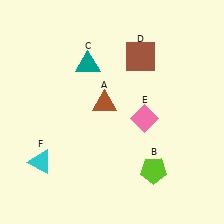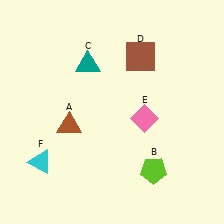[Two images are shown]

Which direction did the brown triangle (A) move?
The brown triangle (A) moved left.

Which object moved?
The brown triangle (A) moved left.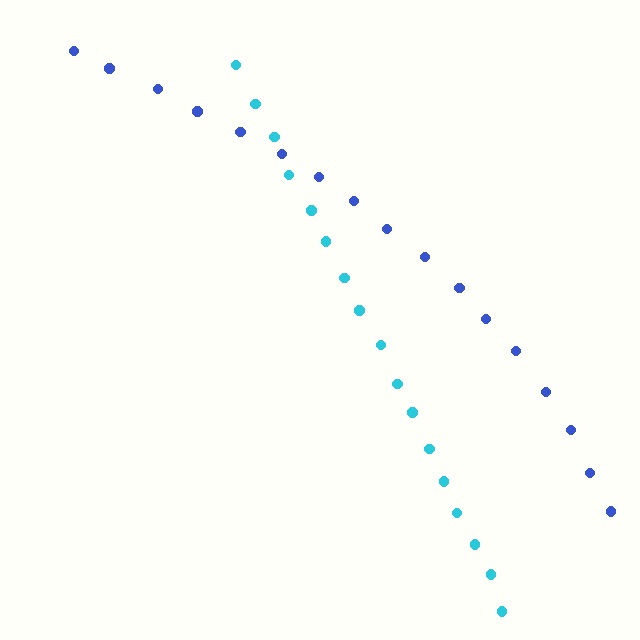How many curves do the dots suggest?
There are 2 distinct paths.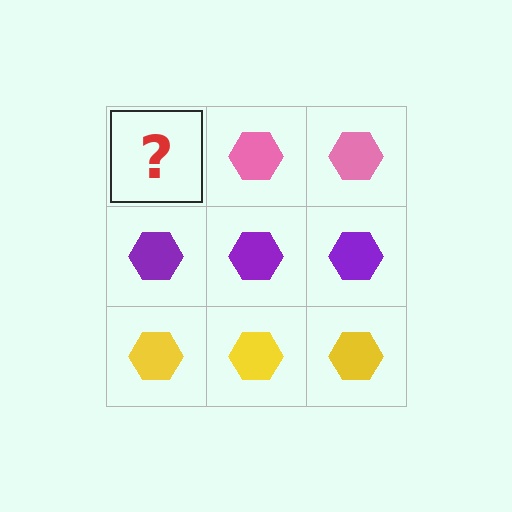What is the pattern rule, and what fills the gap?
The rule is that each row has a consistent color. The gap should be filled with a pink hexagon.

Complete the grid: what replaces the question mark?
The question mark should be replaced with a pink hexagon.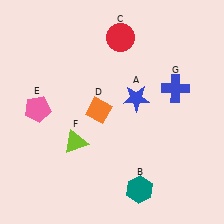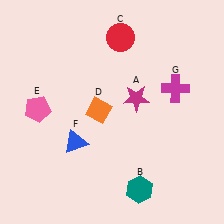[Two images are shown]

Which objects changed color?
A changed from blue to magenta. F changed from lime to blue. G changed from blue to magenta.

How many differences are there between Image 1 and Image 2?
There are 3 differences between the two images.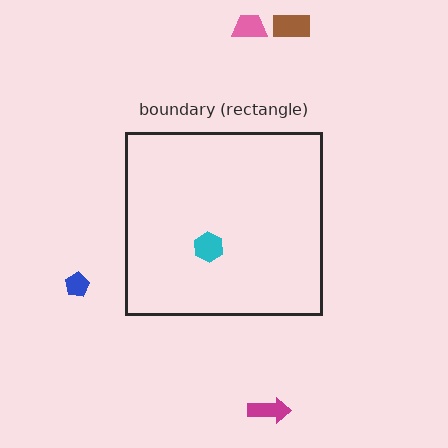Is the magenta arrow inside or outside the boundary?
Outside.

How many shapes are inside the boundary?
1 inside, 4 outside.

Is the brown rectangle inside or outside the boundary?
Outside.